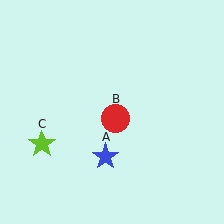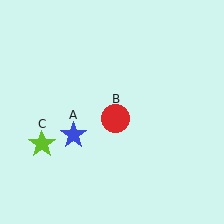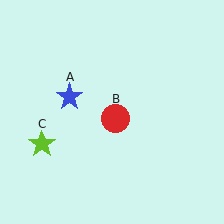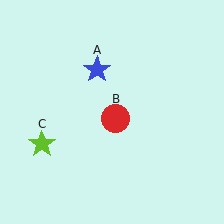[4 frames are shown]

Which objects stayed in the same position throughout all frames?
Red circle (object B) and lime star (object C) remained stationary.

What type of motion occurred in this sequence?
The blue star (object A) rotated clockwise around the center of the scene.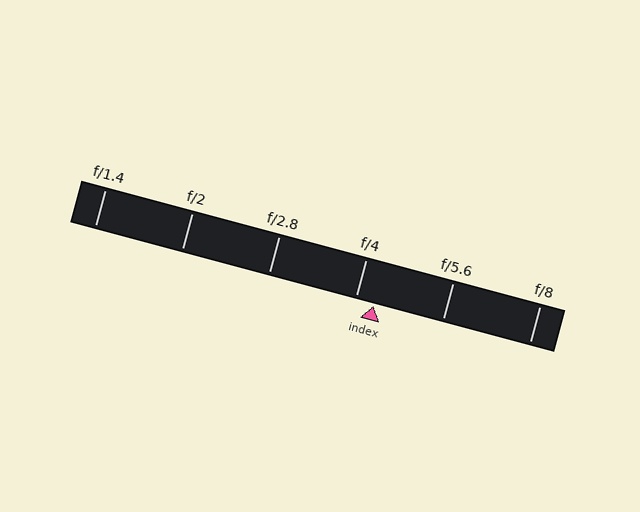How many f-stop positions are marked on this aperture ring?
There are 6 f-stop positions marked.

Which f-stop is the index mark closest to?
The index mark is closest to f/4.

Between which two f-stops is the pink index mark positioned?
The index mark is between f/4 and f/5.6.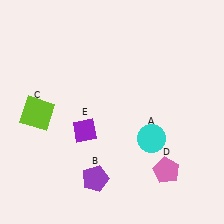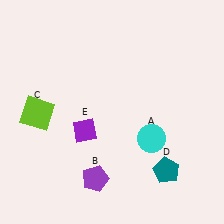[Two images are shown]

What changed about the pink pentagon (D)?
In Image 1, D is pink. In Image 2, it changed to teal.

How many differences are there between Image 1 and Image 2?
There is 1 difference between the two images.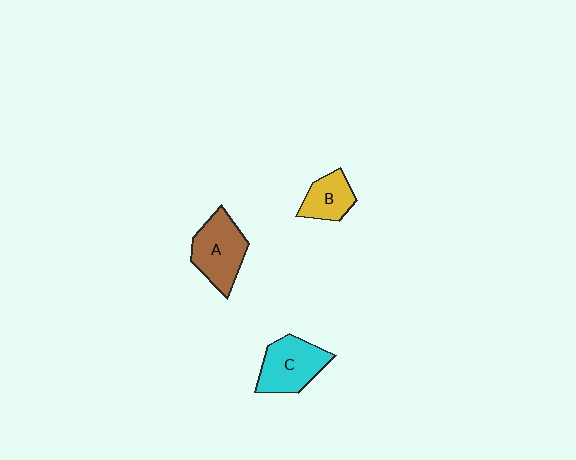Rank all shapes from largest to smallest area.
From largest to smallest: A (brown), C (cyan), B (yellow).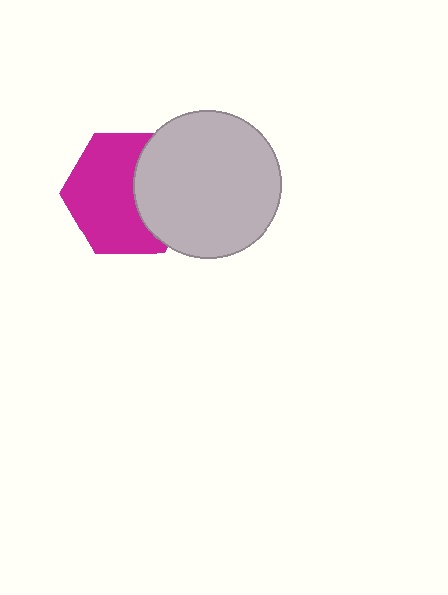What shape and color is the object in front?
The object in front is a light gray circle.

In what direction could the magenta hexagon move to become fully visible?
The magenta hexagon could move left. That would shift it out from behind the light gray circle entirely.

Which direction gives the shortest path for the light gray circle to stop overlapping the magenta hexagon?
Moving right gives the shortest separation.